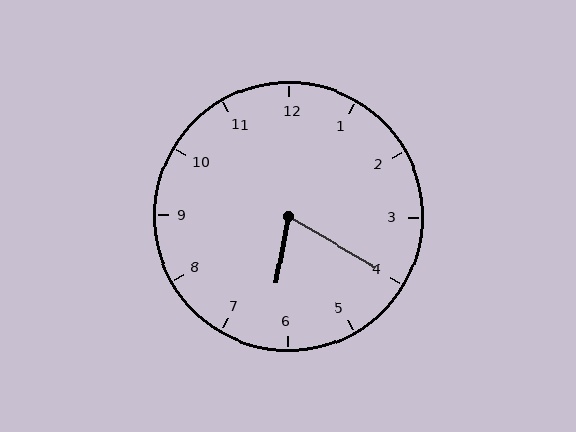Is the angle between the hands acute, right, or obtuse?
It is acute.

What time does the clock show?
6:20.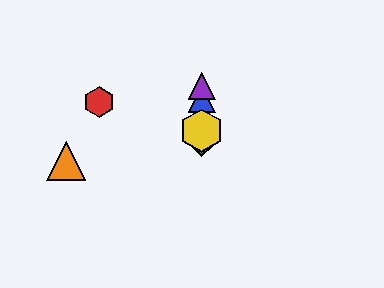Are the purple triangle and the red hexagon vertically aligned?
No, the purple triangle is at x≈202 and the red hexagon is at x≈99.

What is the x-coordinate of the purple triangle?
The purple triangle is at x≈202.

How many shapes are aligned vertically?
4 shapes (the blue triangle, the green diamond, the yellow hexagon, the purple triangle) are aligned vertically.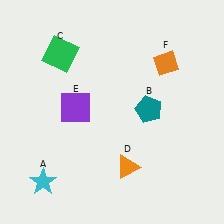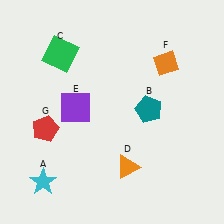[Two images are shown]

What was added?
A red pentagon (G) was added in Image 2.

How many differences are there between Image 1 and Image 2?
There is 1 difference between the two images.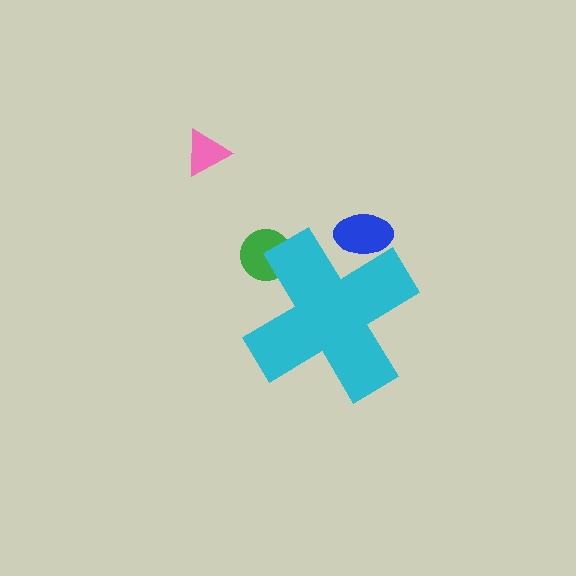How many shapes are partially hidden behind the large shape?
2 shapes are partially hidden.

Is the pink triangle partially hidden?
No, the pink triangle is fully visible.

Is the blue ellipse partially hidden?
Yes, the blue ellipse is partially hidden behind the cyan cross.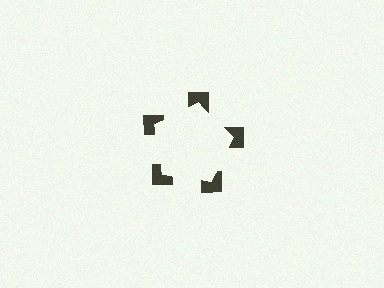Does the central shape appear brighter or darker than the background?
It typically appears slightly brighter than the background, even though no actual brightness change is drawn.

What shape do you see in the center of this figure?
An illusory pentagon — its edges are inferred from the aligned wedge cuts in the notched squares, not physically drawn.